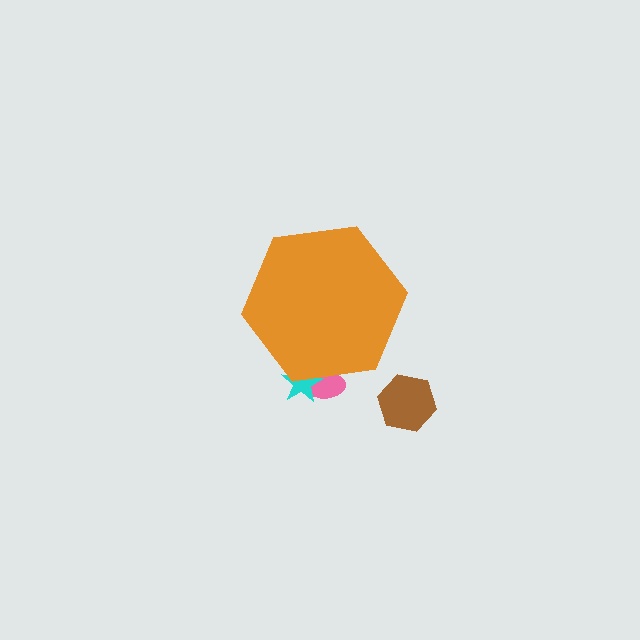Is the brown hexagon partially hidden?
No, the brown hexagon is fully visible.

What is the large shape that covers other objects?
An orange hexagon.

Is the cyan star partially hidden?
Yes, the cyan star is partially hidden behind the orange hexagon.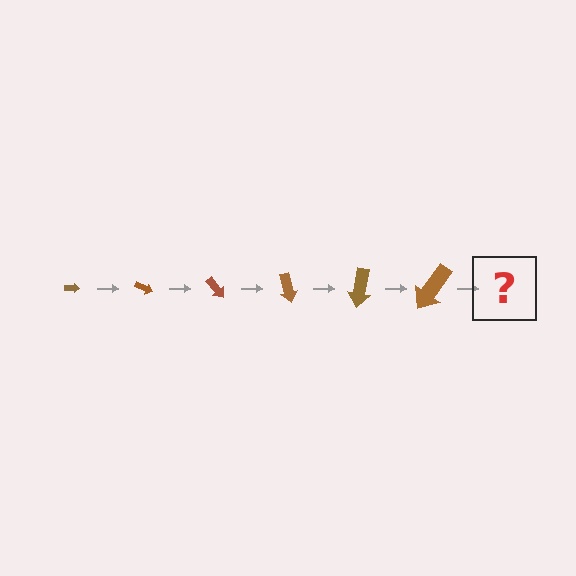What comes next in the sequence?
The next element should be an arrow, larger than the previous one and rotated 150 degrees from the start.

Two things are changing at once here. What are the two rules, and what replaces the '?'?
The two rules are that the arrow grows larger each step and it rotates 25 degrees each step. The '?' should be an arrow, larger than the previous one and rotated 150 degrees from the start.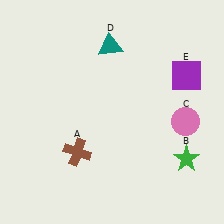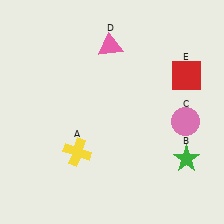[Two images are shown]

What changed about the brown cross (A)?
In Image 1, A is brown. In Image 2, it changed to yellow.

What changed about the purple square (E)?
In Image 1, E is purple. In Image 2, it changed to red.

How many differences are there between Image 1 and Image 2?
There are 3 differences between the two images.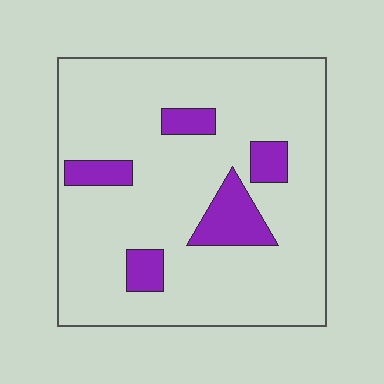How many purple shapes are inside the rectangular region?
5.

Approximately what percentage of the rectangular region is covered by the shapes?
Approximately 15%.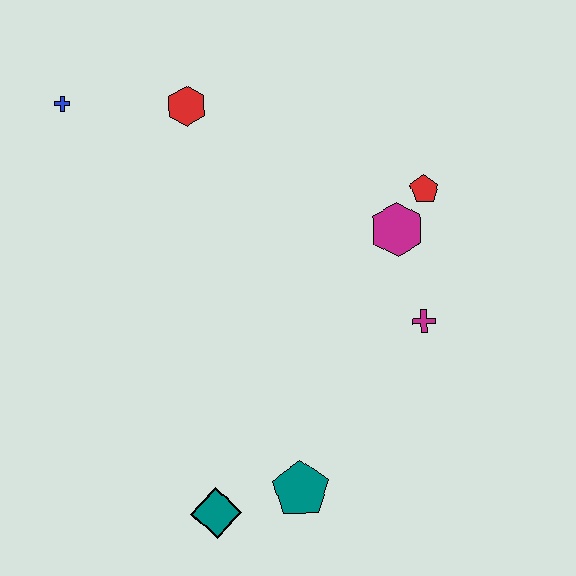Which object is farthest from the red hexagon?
The teal diamond is farthest from the red hexagon.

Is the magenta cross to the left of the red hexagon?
No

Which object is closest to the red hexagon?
The blue cross is closest to the red hexagon.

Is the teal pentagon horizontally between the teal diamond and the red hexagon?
No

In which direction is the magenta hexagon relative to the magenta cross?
The magenta hexagon is above the magenta cross.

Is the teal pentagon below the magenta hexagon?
Yes